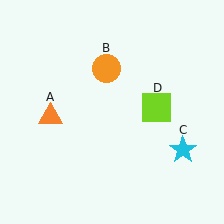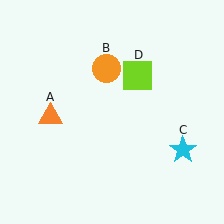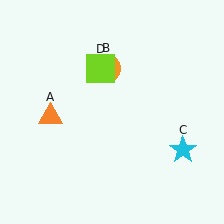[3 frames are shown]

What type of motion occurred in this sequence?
The lime square (object D) rotated counterclockwise around the center of the scene.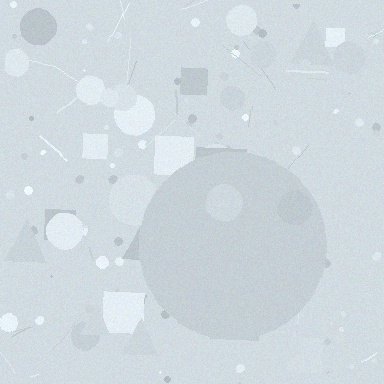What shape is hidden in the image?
A circle is hidden in the image.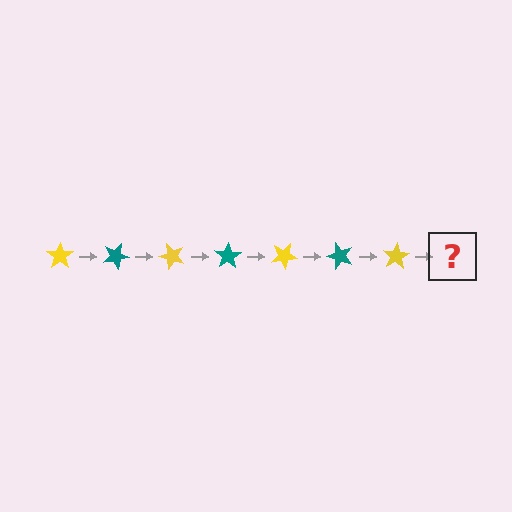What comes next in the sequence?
The next element should be a teal star, rotated 175 degrees from the start.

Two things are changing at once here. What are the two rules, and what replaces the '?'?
The two rules are that it rotates 25 degrees each step and the color cycles through yellow and teal. The '?' should be a teal star, rotated 175 degrees from the start.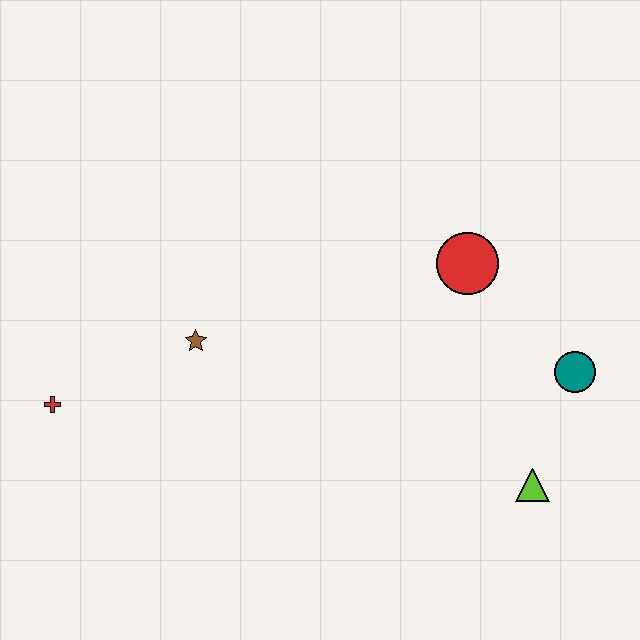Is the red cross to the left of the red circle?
Yes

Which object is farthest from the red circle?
The red cross is farthest from the red circle.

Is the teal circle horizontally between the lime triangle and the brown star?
No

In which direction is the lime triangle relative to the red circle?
The lime triangle is below the red circle.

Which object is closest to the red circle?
The teal circle is closest to the red circle.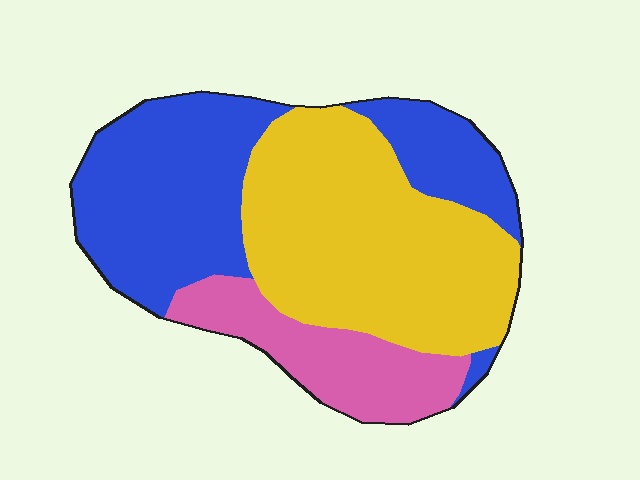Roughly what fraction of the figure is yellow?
Yellow takes up about two fifths (2/5) of the figure.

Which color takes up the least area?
Pink, at roughly 15%.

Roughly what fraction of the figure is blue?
Blue covers around 40% of the figure.